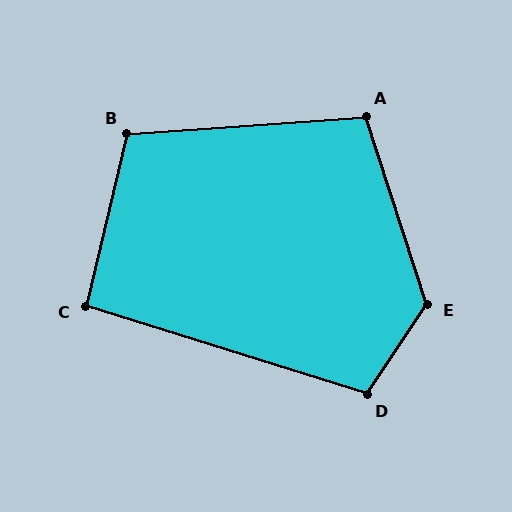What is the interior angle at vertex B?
Approximately 108 degrees (obtuse).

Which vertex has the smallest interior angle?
C, at approximately 94 degrees.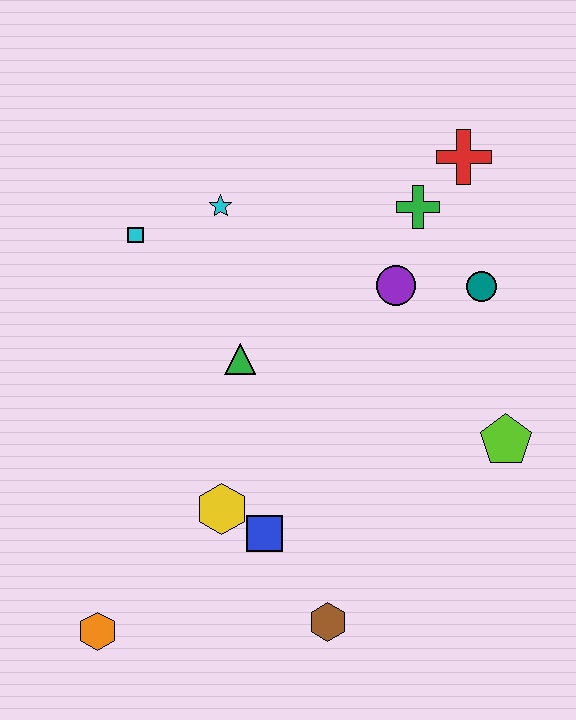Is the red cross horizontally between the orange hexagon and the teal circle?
Yes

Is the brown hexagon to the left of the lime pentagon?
Yes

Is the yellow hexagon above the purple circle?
No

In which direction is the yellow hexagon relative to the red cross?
The yellow hexagon is below the red cross.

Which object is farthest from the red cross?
The orange hexagon is farthest from the red cross.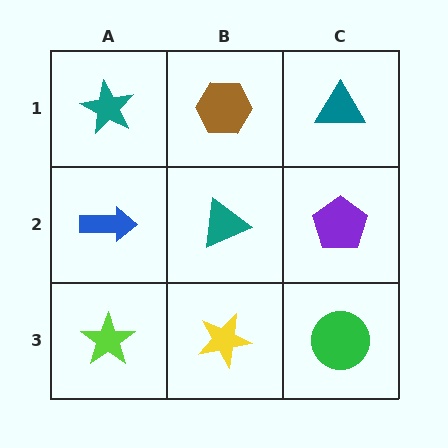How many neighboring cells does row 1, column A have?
2.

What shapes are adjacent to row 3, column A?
A blue arrow (row 2, column A), a yellow star (row 3, column B).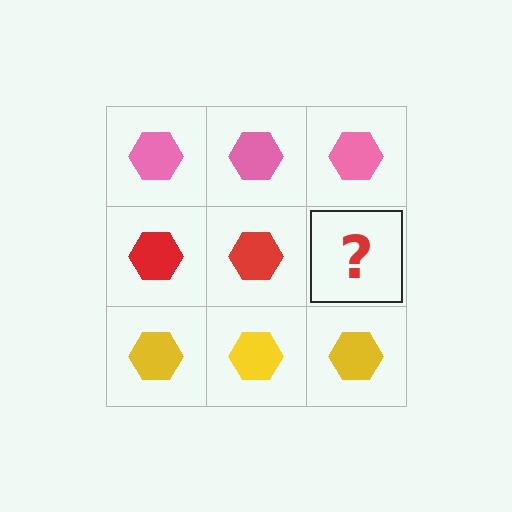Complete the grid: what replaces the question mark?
The question mark should be replaced with a red hexagon.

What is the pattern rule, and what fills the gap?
The rule is that each row has a consistent color. The gap should be filled with a red hexagon.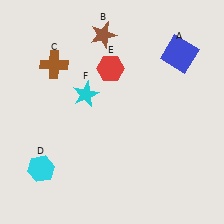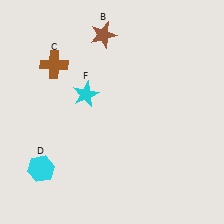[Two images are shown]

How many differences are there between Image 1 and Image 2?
There are 2 differences between the two images.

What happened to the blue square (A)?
The blue square (A) was removed in Image 2. It was in the top-right area of Image 1.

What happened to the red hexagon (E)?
The red hexagon (E) was removed in Image 2. It was in the top-left area of Image 1.